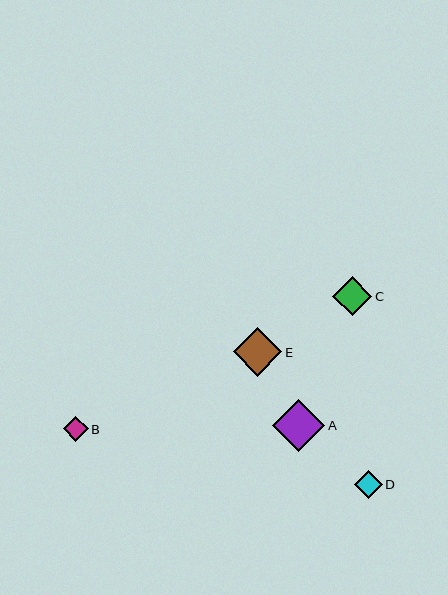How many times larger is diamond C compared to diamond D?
Diamond C is approximately 1.4 times the size of diamond D.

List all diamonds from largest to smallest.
From largest to smallest: A, E, C, D, B.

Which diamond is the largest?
Diamond A is the largest with a size of approximately 52 pixels.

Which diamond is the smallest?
Diamond B is the smallest with a size of approximately 25 pixels.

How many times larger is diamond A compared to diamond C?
Diamond A is approximately 1.3 times the size of diamond C.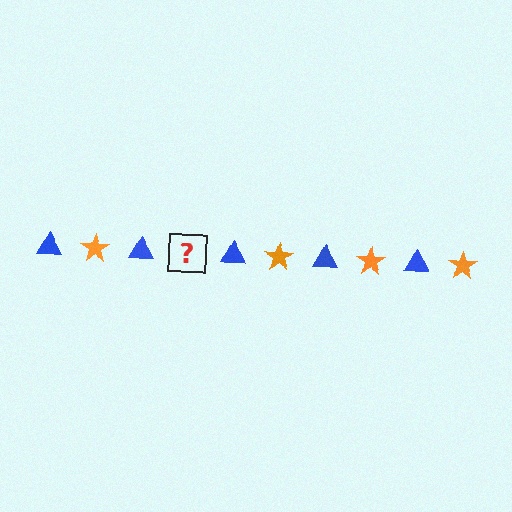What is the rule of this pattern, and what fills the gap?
The rule is that the pattern alternates between blue triangle and orange star. The gap should be filled with an orange star.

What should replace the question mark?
The question mark should be replaced with an orange star.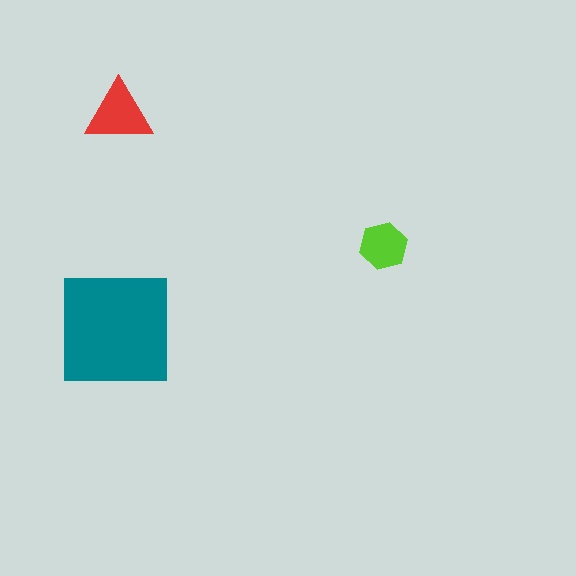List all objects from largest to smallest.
The teal square, the red triangle, the lime hexagon.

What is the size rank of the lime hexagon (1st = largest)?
3rd.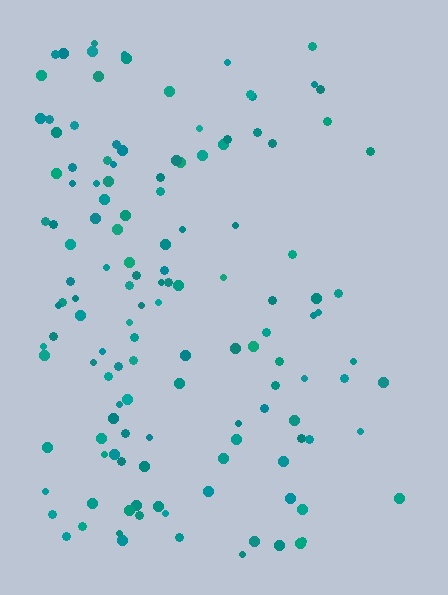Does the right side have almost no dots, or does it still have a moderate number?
Still a moderate number, just noticeably fewer than the left.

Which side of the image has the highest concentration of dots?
The left.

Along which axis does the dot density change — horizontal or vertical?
Horizontal.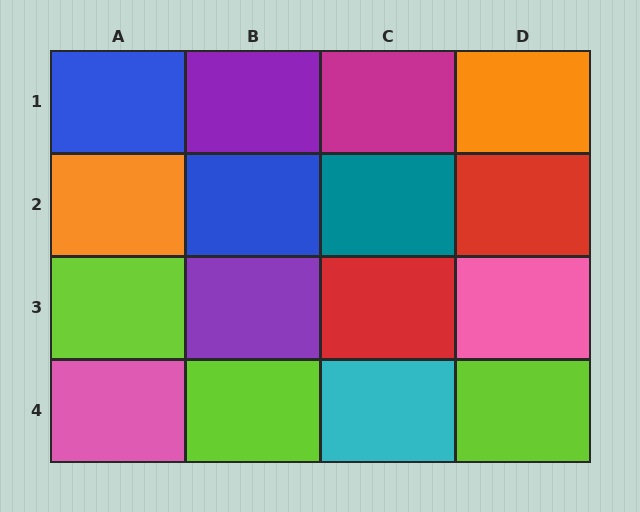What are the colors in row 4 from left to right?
Pink, lime, cyan, lime.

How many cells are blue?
2 cells are blue.